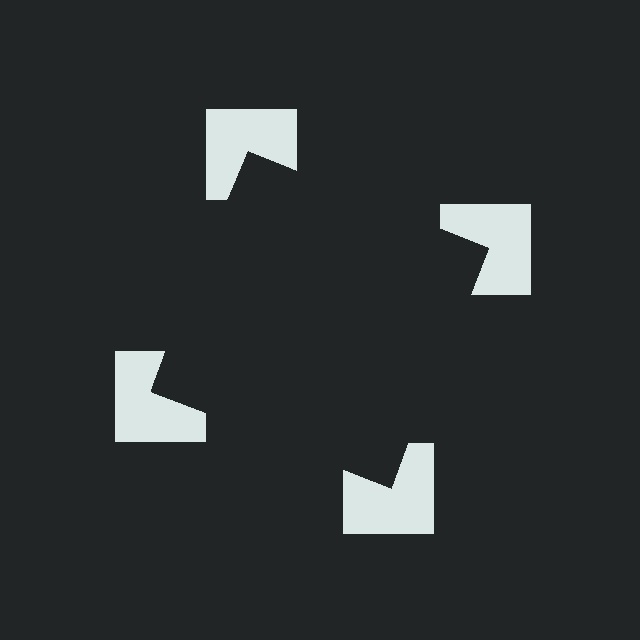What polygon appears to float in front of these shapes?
An illusory square — its edges are inferred from the aligned wedge cuts in the notched squares, not physically drawn.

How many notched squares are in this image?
There are 4 — one at each vertex of the illusory square.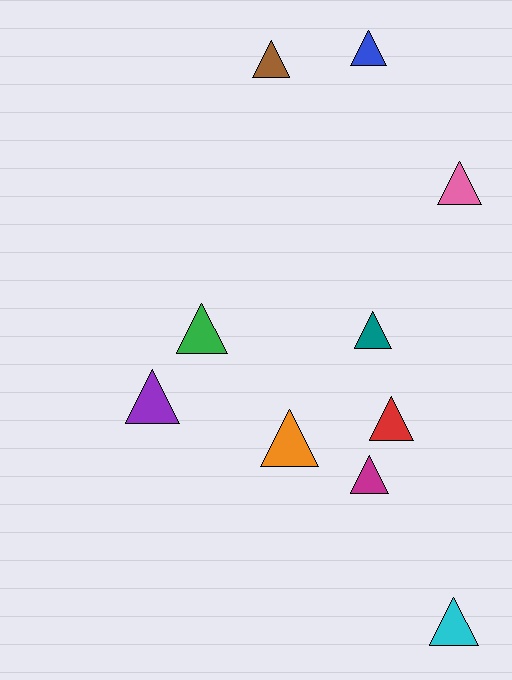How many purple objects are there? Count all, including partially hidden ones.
There is 1 purple object.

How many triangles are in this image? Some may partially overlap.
There are 10 triangles.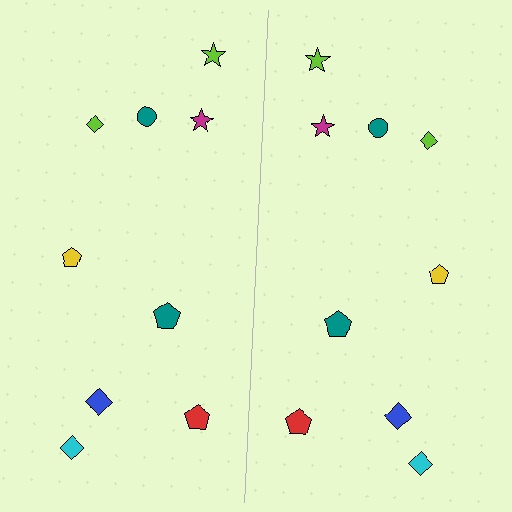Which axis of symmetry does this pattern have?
The pattern has a vertical axis of symmetry running through the center of the image.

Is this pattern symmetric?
Yes, this pattern has bilateral (reflection) symmetry.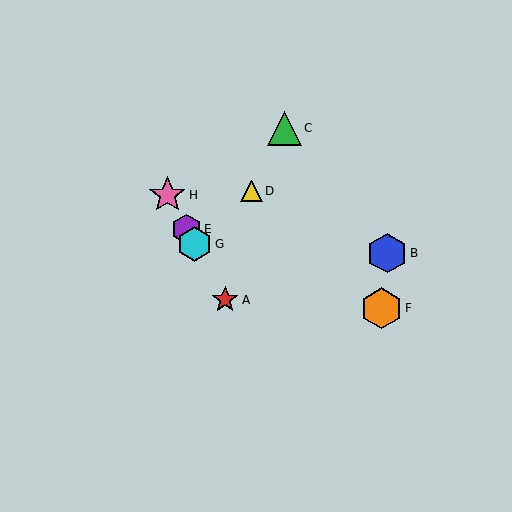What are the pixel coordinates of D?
Object D is at (251, 191).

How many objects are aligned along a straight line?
4 objects (A, E, G, H) are aligned along a straight line.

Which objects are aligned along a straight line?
Objects A, E, G, H are aligned along a straight line.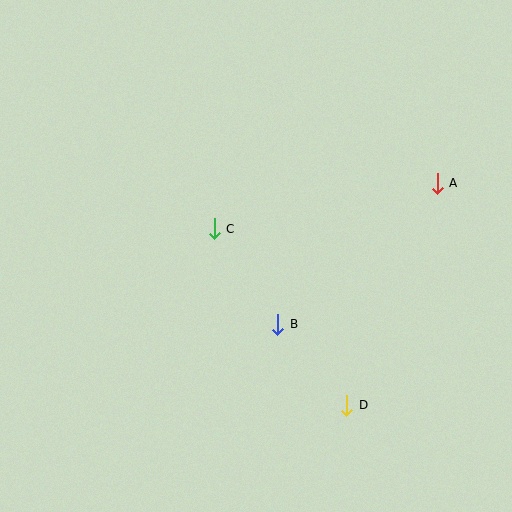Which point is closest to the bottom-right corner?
Point D is closest to the bottom-right corner.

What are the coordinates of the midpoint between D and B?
The midpoint between D and B is at (312, 365).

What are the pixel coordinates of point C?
Point C is at (214, 229).